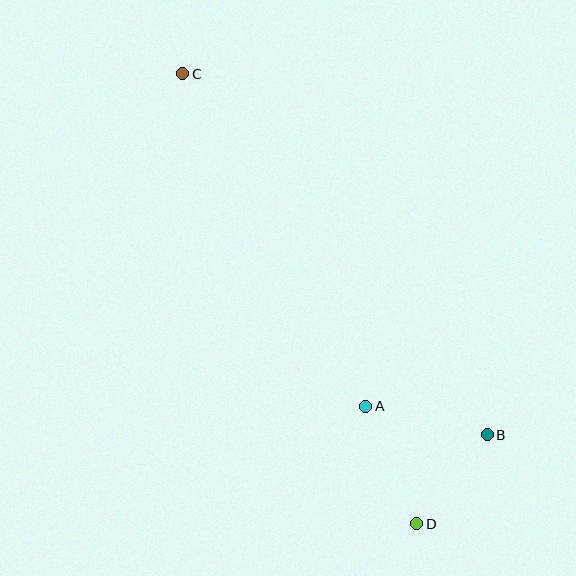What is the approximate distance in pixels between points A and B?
The distance between A and B is approximately 125 pixels.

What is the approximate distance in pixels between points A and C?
The distance between A and C is approximately 380 pixels.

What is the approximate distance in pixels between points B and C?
The distance between B and C is approximately 472 pixels.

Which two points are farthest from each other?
Points C and D are farthest from each other.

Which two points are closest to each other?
Points B and D are closest to each other.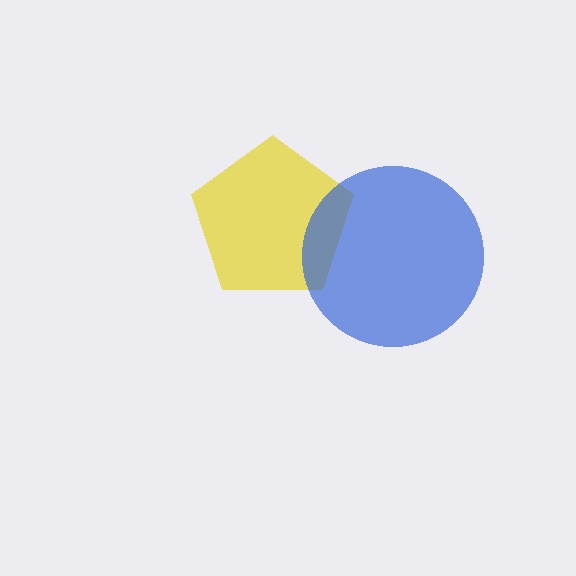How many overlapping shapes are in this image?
There are 2 overlapping shapes in the image.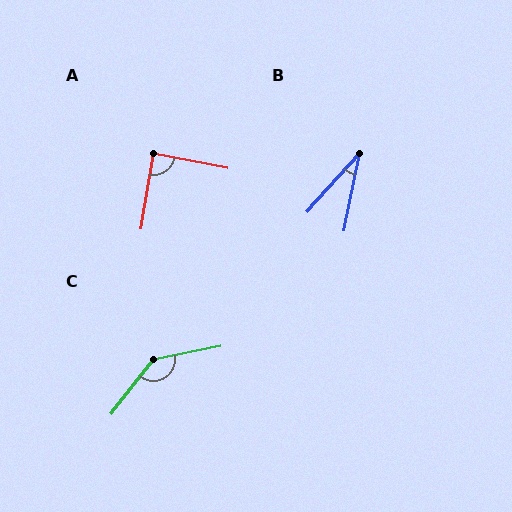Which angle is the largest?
C, at approximately 139 degrees.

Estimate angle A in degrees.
Approximately 88 degrees.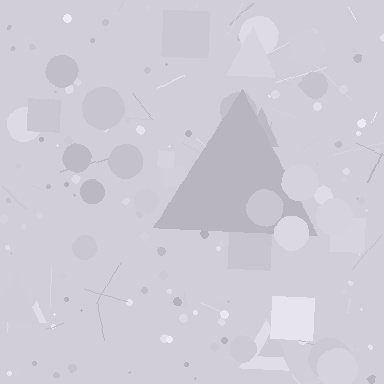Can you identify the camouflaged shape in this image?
The camouflaged shape is a triangle.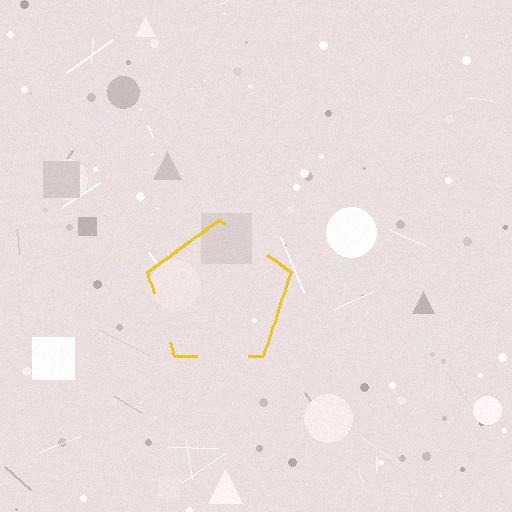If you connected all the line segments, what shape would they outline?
They would outline a pentagon.